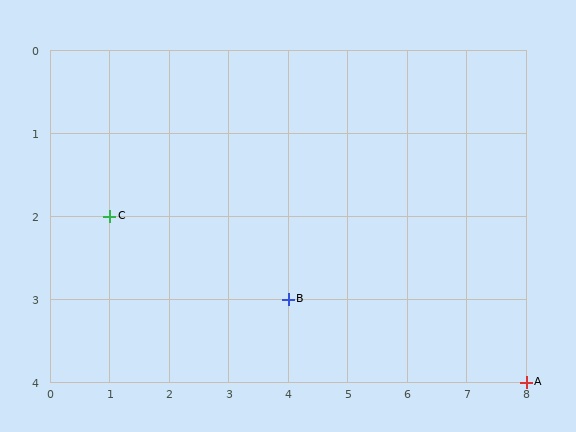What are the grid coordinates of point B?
Point B is at grid coordinates (4, 3).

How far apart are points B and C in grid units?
Points B and C are 3 columns and 1 row apart (about 3.2 grid units diagonally).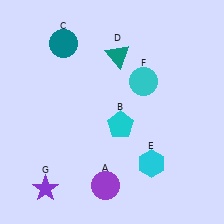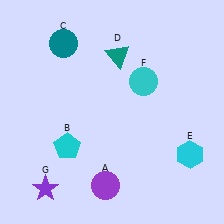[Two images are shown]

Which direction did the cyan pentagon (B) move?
The cyan pentagon (B) moved left.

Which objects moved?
The objects that moved are: the cyan pentagon (B), the cyan hexagon (E).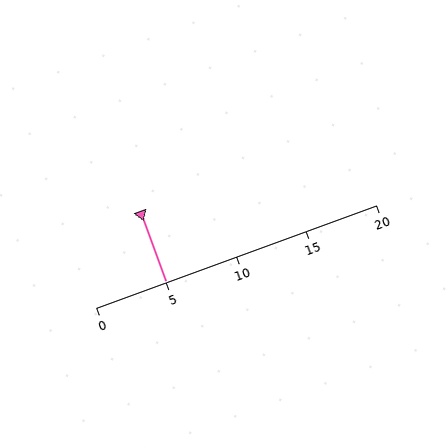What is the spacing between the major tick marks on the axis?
The major ticks are spaced 5 apart.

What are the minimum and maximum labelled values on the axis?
The axis runs from 0 to 20.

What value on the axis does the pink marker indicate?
The marker indicates approximately 5.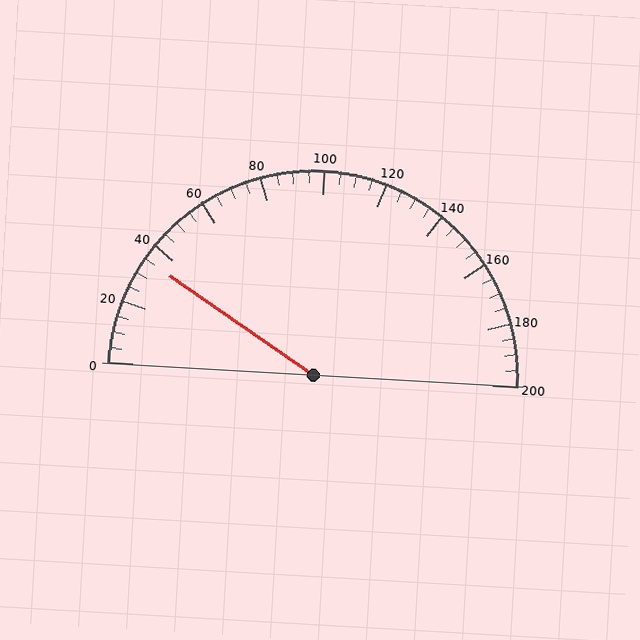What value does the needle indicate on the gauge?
The needle indicates approximately 35.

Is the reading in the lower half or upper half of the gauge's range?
The reading is in the lower half of the range (0 to 200).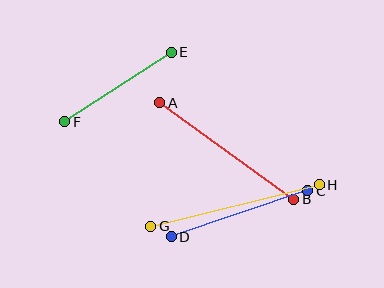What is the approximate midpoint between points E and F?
The midpoint is at approximately (118, 87) pixels.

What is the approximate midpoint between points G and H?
The midpoint is at approximately (235, 206) pixels.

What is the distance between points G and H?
The distance is approximately 173 pixels.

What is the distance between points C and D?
The distance is approximately 144 pixels.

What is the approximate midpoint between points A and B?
The midpoint is at approximately (227, 151) pixels.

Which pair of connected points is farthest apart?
Points G and H are farthest apart.